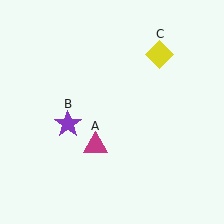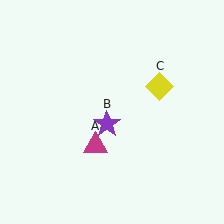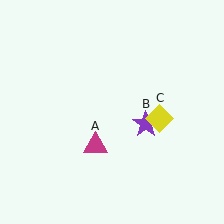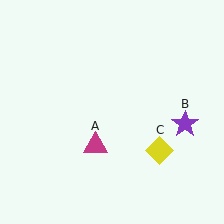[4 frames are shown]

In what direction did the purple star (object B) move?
The purple star (object B) moved right.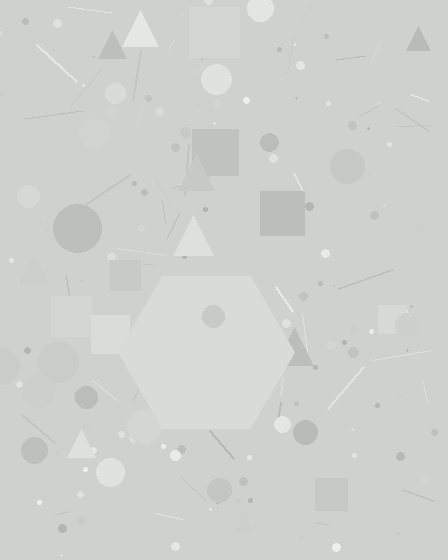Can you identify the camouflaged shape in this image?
The camouflaged shape is a hexagon.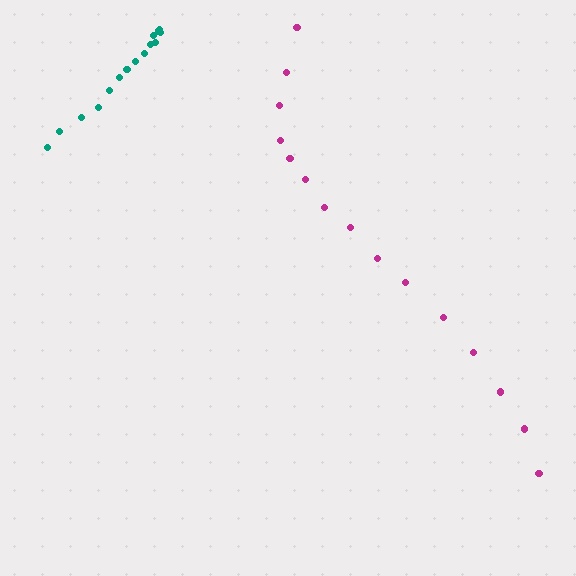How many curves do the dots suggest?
There are 2 distinct paths.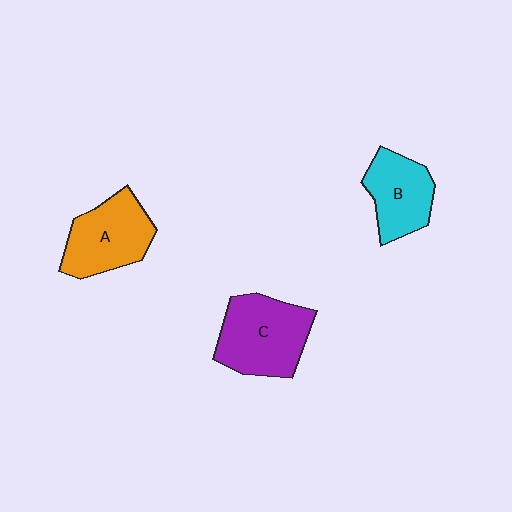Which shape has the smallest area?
Shape B (cyan).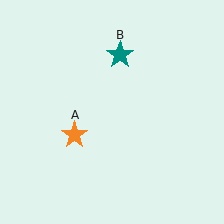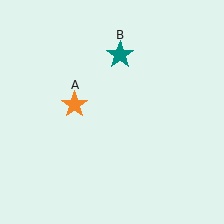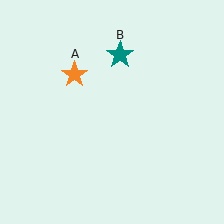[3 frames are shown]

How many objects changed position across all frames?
1 object changed position: orange star (object A).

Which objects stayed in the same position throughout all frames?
Teal star (object B) remained stationary.